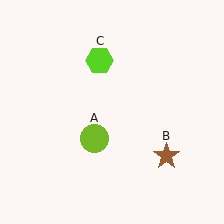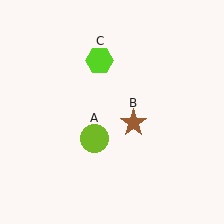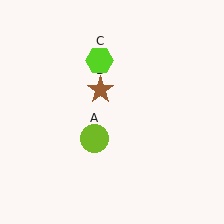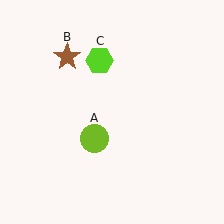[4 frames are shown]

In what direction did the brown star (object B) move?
The brown star (object B) moved up and to the left.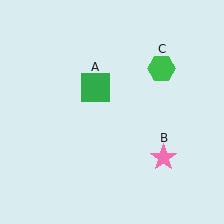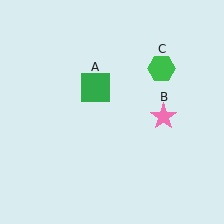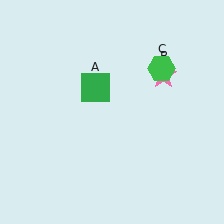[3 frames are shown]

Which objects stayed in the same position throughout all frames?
Green square (object A) and green hexagon (object C) remained stationary.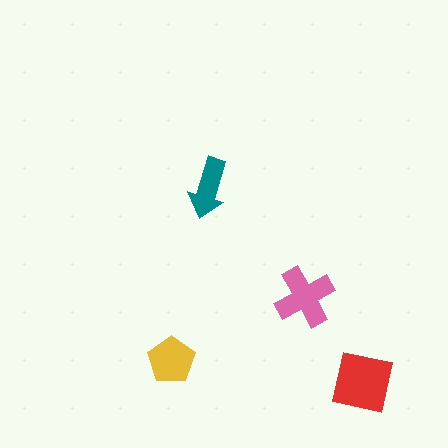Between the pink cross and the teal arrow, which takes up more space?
The pink cross.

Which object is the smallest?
The teal arrow.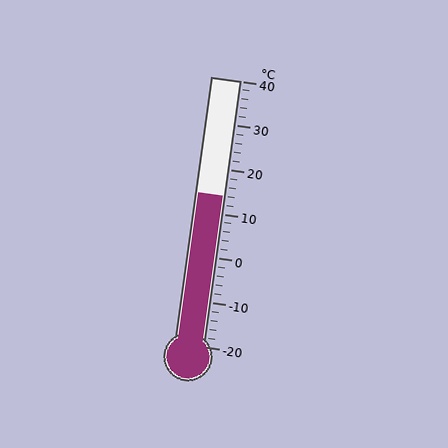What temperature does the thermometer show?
The thermometer shows approximately 14°C.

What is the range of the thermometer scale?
The thermometer scale ranges from -20°C to 40°C.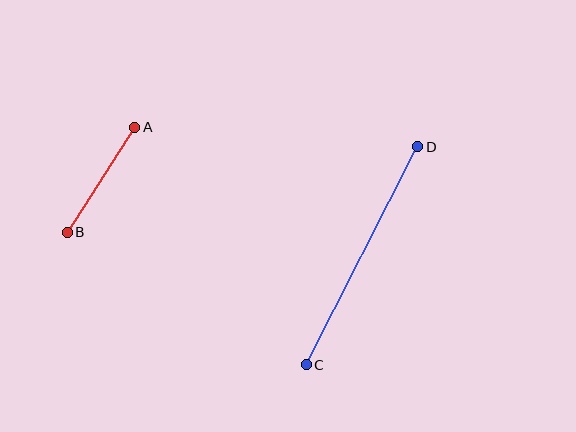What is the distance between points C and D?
The distance is approximately 245 pixels.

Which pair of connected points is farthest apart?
Points C and D are farthest apart.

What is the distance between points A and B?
The distance is approximately 125 pixels.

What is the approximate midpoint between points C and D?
The midpoint is at approximately (362, 256) pixels.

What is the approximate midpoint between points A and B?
The midpoint is at approximately (101, 180) pixels.